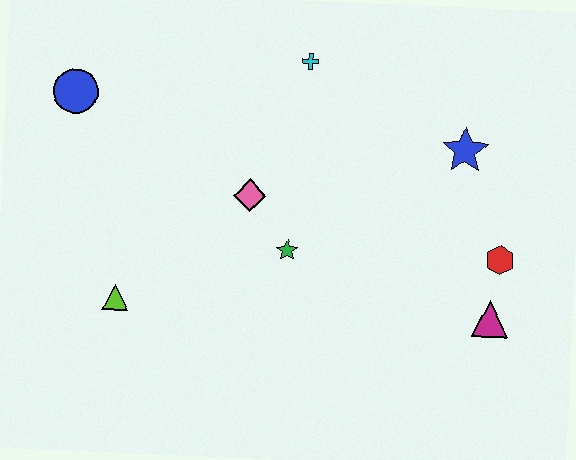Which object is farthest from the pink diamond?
The magenta triangle is farthest from the pink diamond.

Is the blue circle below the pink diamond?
No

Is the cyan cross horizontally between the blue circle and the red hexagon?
Yes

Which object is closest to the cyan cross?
The pink diamond is closest to the cyan cross.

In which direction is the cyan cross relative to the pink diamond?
The cyan cross is above the pink diamond.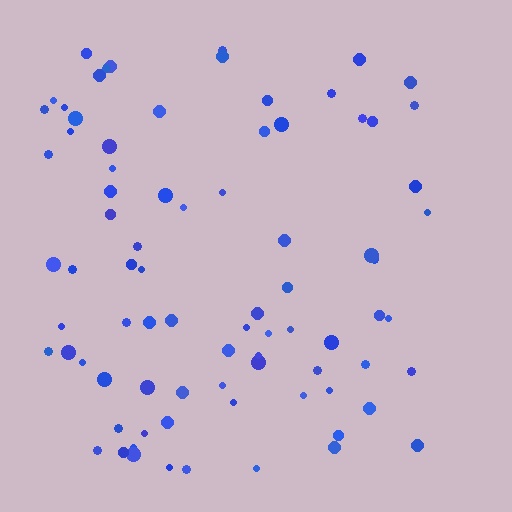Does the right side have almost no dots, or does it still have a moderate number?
Still a moderate number, just noticeably fewer than the left.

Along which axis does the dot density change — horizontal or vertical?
Horizontal.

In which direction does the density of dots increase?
From right to left, with the left side densest.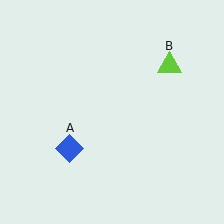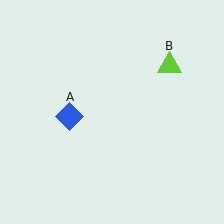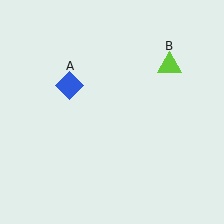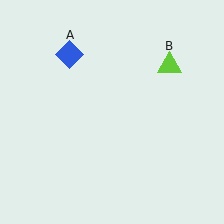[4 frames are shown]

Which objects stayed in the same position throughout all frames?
Lime triangle (object B) remained stationary.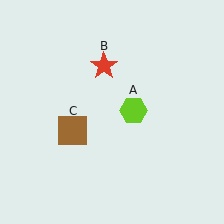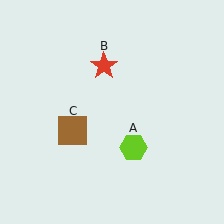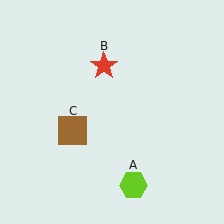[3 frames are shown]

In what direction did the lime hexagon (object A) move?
The lime hexagon (object A) moved down.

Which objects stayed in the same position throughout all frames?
Red star (object B) and brown square (object C) remained stationary.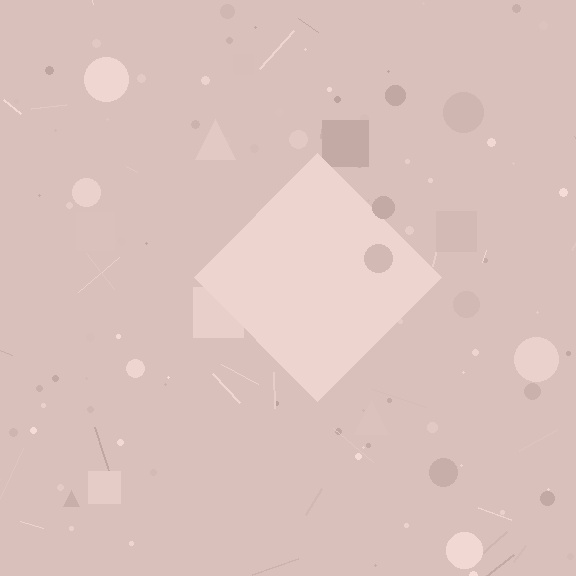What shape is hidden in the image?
A diamond is hidden in the image.